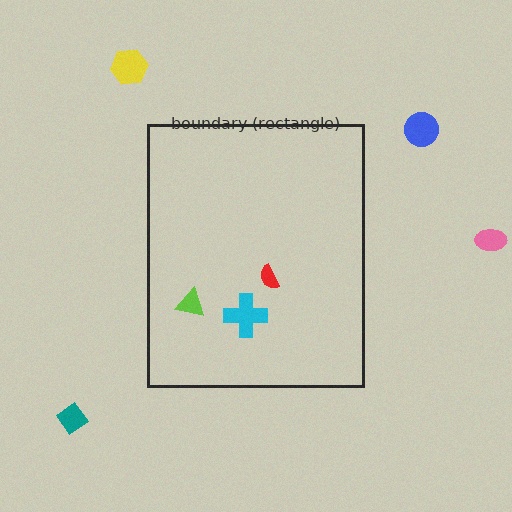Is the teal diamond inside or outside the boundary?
Outside.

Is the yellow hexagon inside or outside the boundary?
Outside.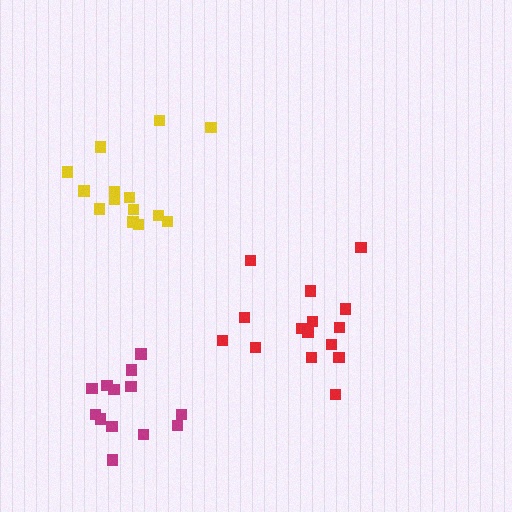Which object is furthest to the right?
The red cluster is rightmost.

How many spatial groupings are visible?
There are 3 spatial groupings.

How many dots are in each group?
Group 1: 13 dots, Group 2: 15 dots, Group 3: 14 dots (42 total).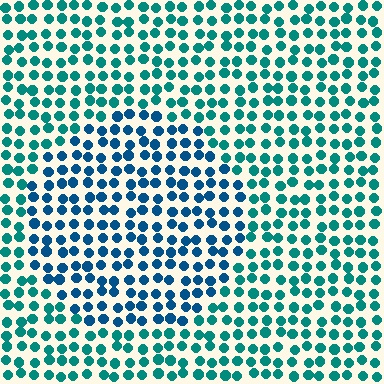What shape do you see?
I see a circle.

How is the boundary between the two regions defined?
The boundary is defined purely by a slight shift in hue (about 31 degrees). Spacing, size, and orientation are identical on both sides.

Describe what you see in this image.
The image is filled with small teal elements in a uniform arrangement. A circle-shaped region is visible where the elements are tinted to a slightly different hue, forming a subtle color boundary.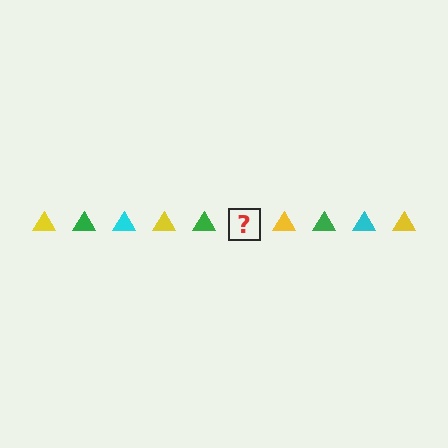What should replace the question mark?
The question mark should be replaced with a cyan triangle.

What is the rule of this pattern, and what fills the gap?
The rule is that the pattern cycles through yellow, green, cyan triangles. The gap should be filled with a cyan triangle.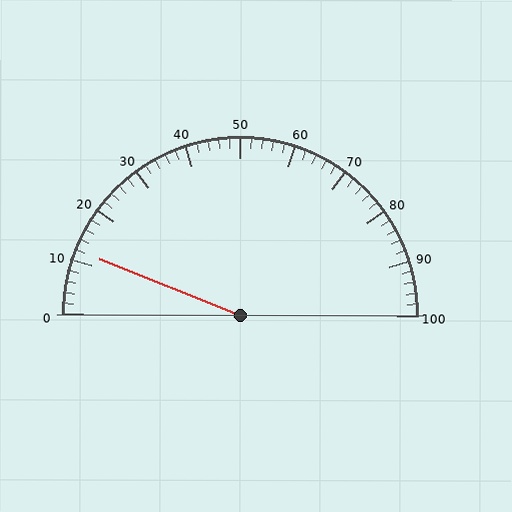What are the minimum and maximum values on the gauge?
The gauge ranges from 0 to 100.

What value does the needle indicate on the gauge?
The needle indicates approximately 12.